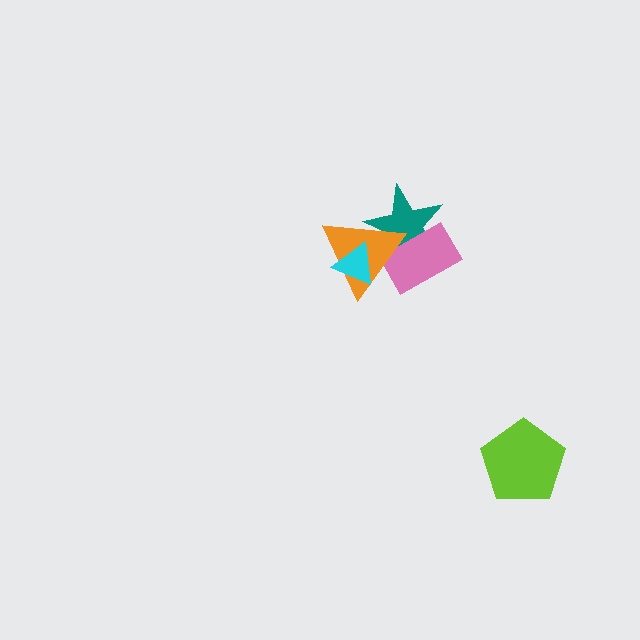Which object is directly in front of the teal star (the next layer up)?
The pink rectangle is directly in front of the teal star.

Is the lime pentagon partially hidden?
No, no other shape covers it.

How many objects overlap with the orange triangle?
3 objects overlap with the orange triangle.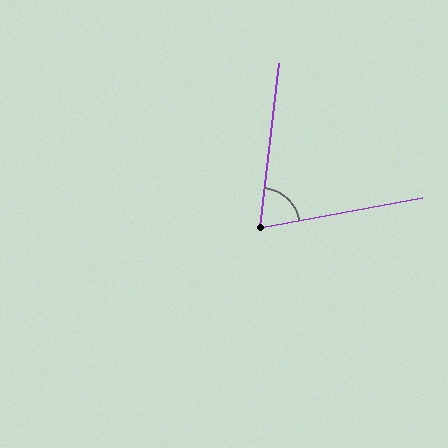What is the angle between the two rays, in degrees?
Approximately 73 degrees.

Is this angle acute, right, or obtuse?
It is acute.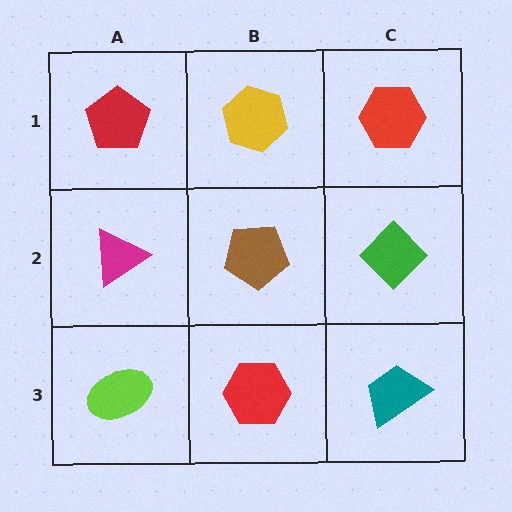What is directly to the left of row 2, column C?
A brown pentagon.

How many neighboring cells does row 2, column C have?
3.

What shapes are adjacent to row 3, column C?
A green diamond (row 2, column C), a red hexagon (row 3, column B).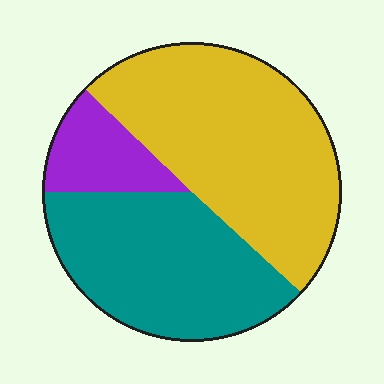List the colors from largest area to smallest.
From largest to smallest: yellow, teal, purple.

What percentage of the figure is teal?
Teal covers around 40% of the figure.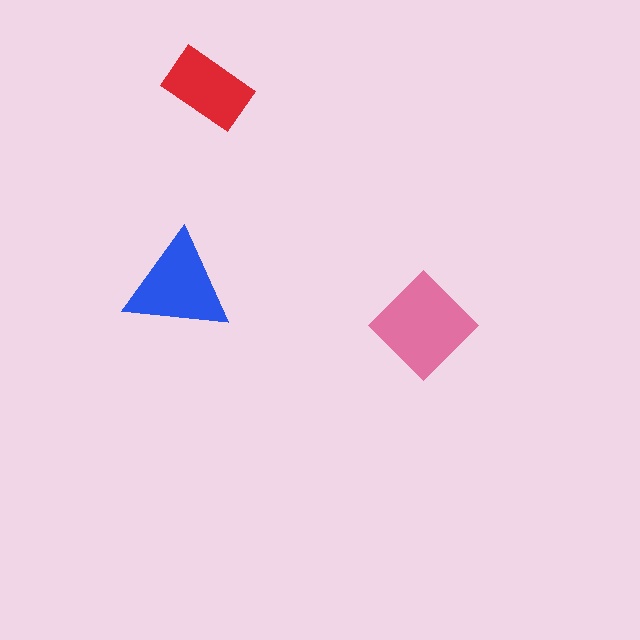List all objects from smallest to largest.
The red rectangle, the blue triangle, the pink diamond.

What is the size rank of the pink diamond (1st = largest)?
1st.